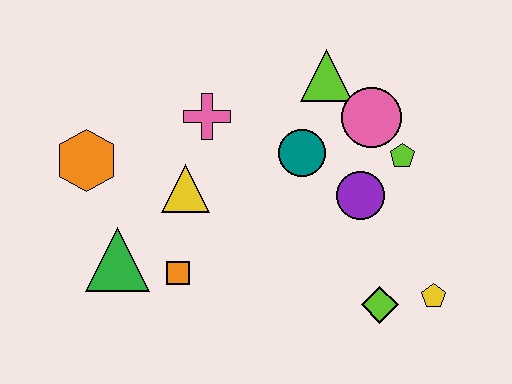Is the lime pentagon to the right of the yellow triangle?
Yes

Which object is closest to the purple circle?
The lime pentagon is closest to the purple circle.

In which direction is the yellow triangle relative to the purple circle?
The yellow triangle is to the left of the purple circle.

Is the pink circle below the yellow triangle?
No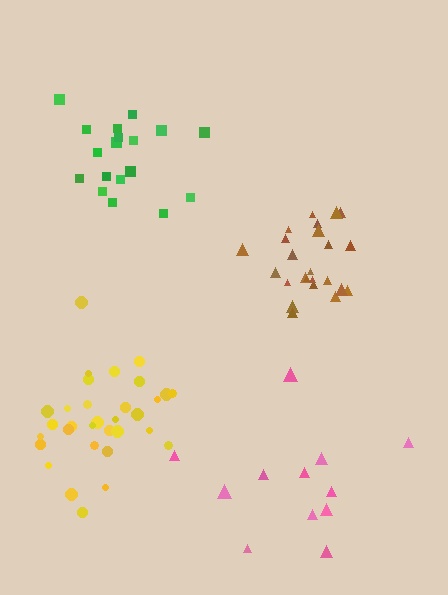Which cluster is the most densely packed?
Brown.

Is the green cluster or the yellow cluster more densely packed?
Yellow.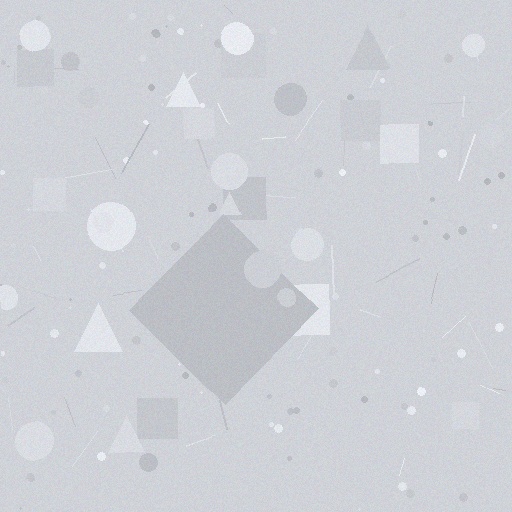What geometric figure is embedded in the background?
A diamond is embedded in the background.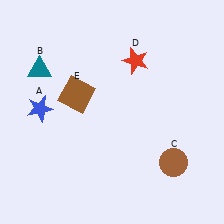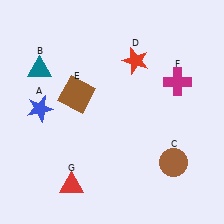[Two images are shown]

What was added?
A magenta cross (F), a red triangle (G) were added in Image 2.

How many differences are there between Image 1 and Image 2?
There are 2 differences between the two images.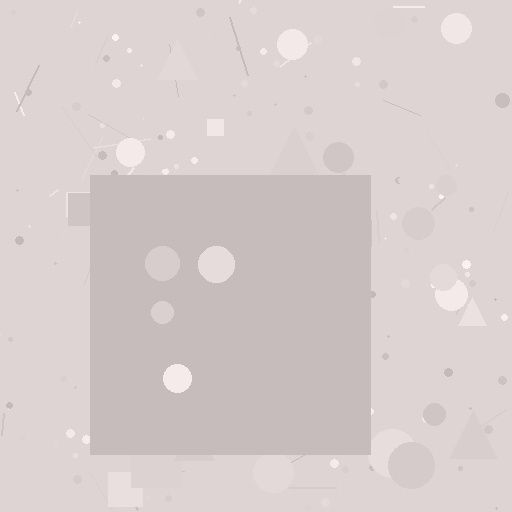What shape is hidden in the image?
A square is hidden in the image.